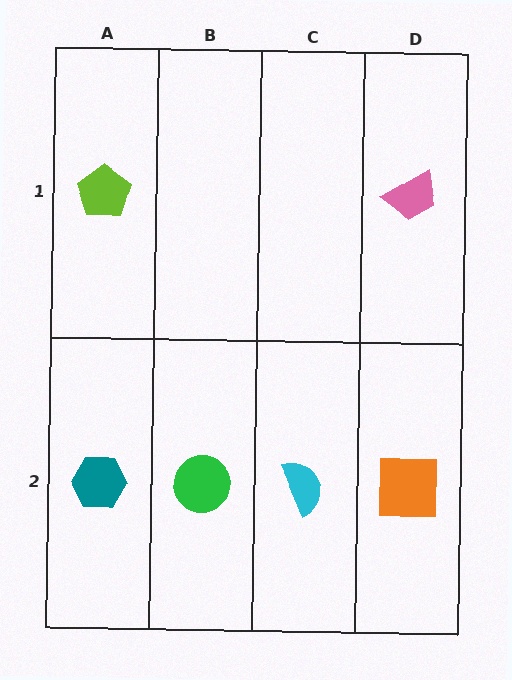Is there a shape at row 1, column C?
No, that cell is empty.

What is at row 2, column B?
A green circle.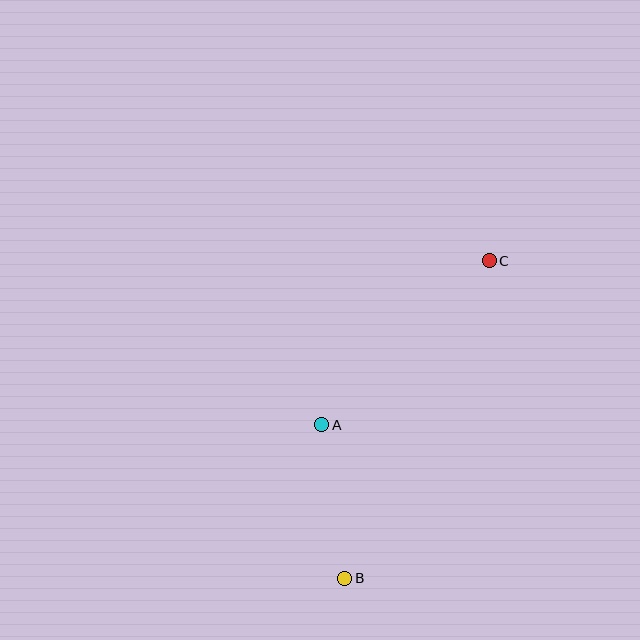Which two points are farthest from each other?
Points B and C are farthest from each other.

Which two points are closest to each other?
Points A and B are closest to each other.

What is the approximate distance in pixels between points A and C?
The distance between A and C is approximately 234 pixels.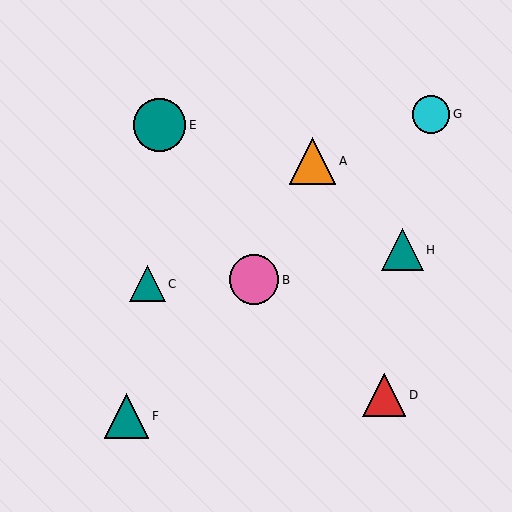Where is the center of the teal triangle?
The center of the teal triangle is at (126, 416).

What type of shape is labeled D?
Shape D is a red triangle.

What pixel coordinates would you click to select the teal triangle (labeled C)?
Click at (148, 284) to select the teal triangle C.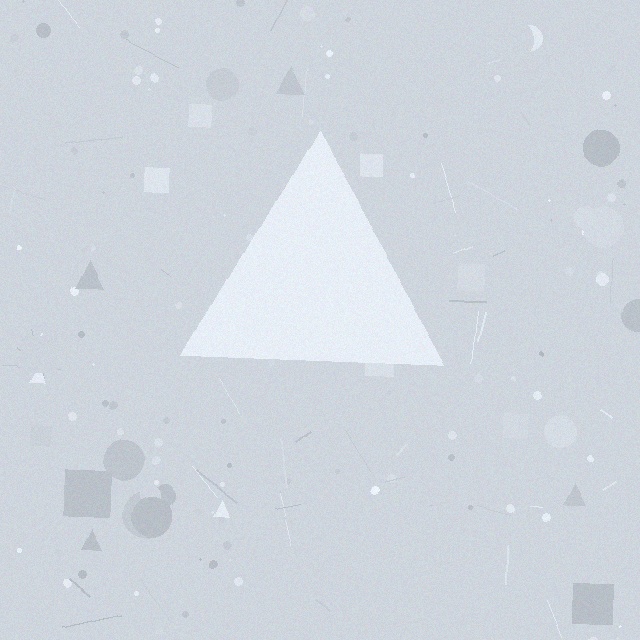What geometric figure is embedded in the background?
A triangle is embedded in the background.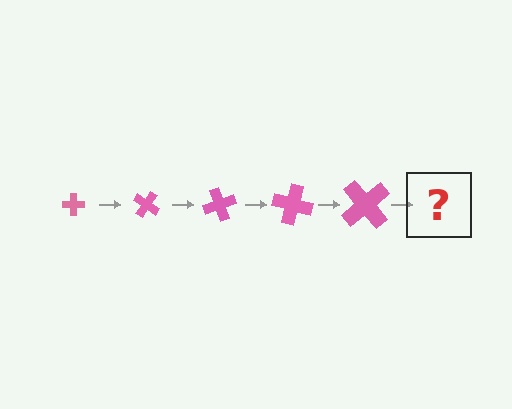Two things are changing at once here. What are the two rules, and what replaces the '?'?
The two rules are that the cross grows larger each step and it rotates 35 degrees each step. The '?' should be a cross, larger than the previous one and rotated 175 degrees from the start.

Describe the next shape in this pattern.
It should be a cross, larger than the previous one and rotated 175 degrees from the start.